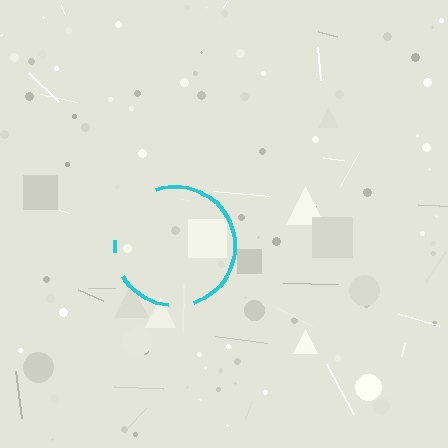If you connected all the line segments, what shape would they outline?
They would outline a circle.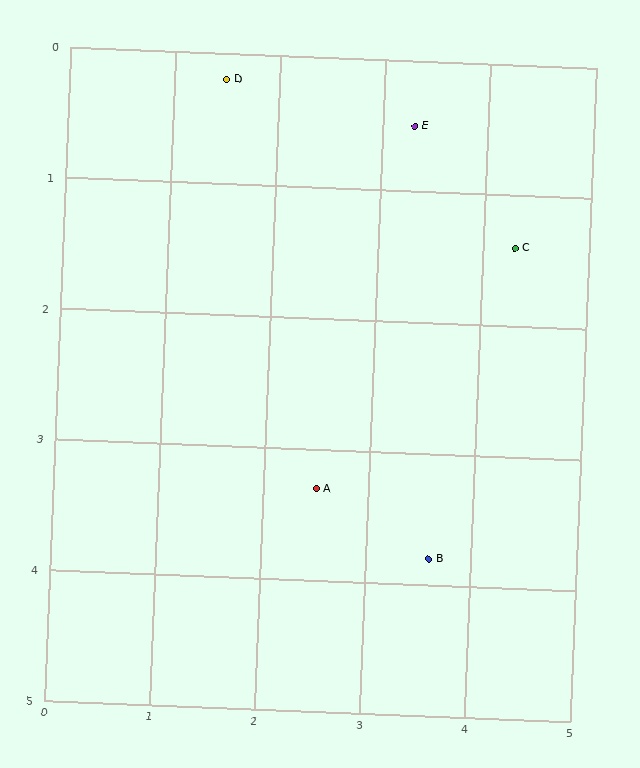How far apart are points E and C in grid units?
Points E and C are about 1.3 grid units apart.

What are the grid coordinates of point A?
Point A is at approximately (2.5, 3.3).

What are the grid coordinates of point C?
Point C is at approximately (4.3, 1.4).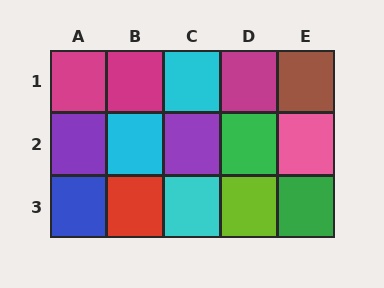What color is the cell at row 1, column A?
Magenta.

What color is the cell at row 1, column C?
Cyan.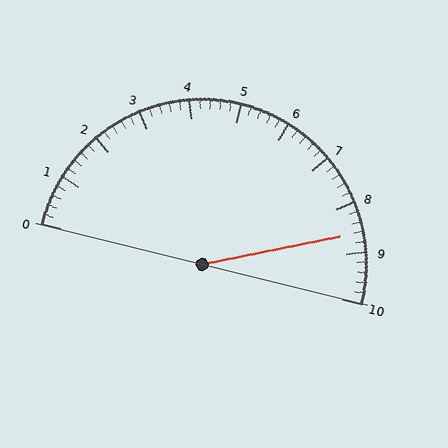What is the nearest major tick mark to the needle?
The nearest major tick mark is 9.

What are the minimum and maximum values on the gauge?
The gauge ranges from 0 to 10.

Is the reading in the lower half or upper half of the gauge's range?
The reading is in the upper half of the range (0 to 10).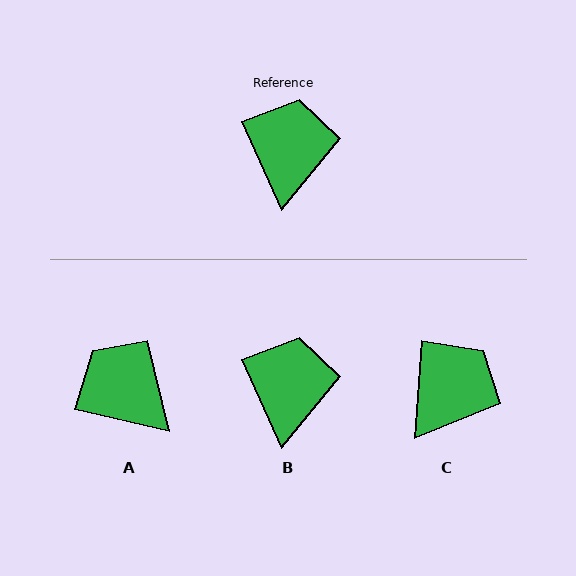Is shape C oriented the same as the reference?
No, it is off by about 29 degrees.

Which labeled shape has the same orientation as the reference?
B.